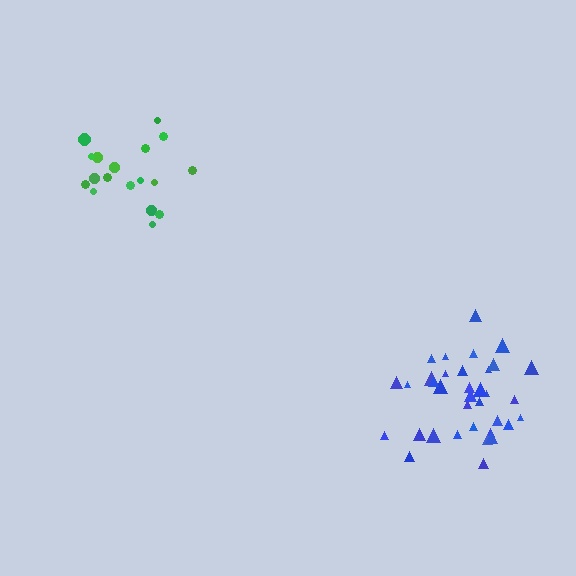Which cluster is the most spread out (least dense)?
Green.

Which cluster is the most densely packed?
Blue.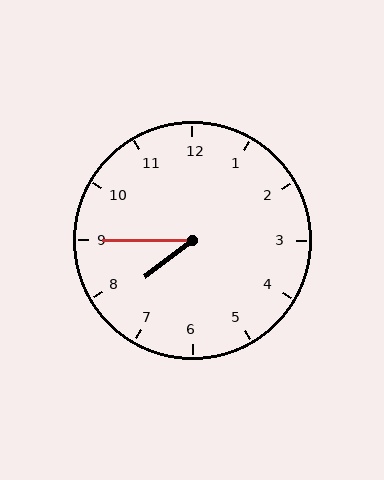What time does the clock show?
7:45.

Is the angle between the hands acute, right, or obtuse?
It is acute.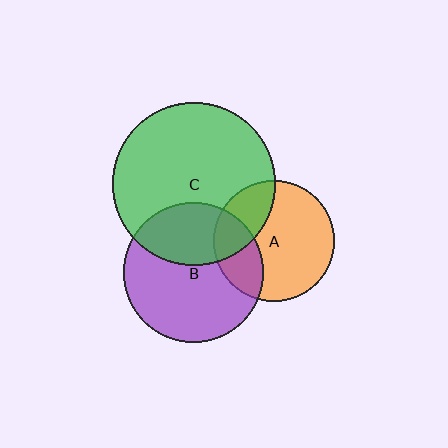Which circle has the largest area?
Circle C (green).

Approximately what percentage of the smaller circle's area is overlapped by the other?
Approximately 35%.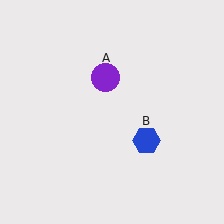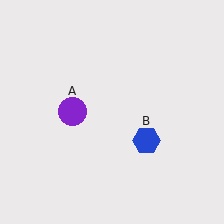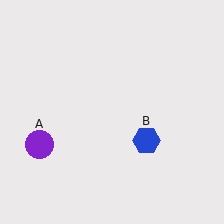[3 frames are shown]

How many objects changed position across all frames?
1 object changed position: purple circle (object A).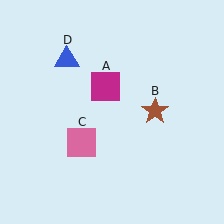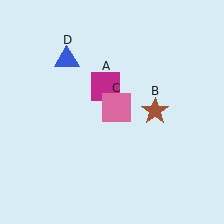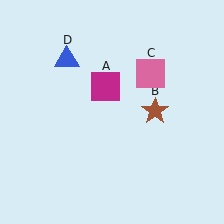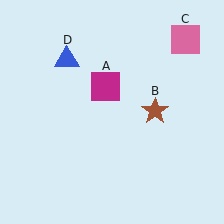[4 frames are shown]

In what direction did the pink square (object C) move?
The pink square (object C) moved up and to the right.